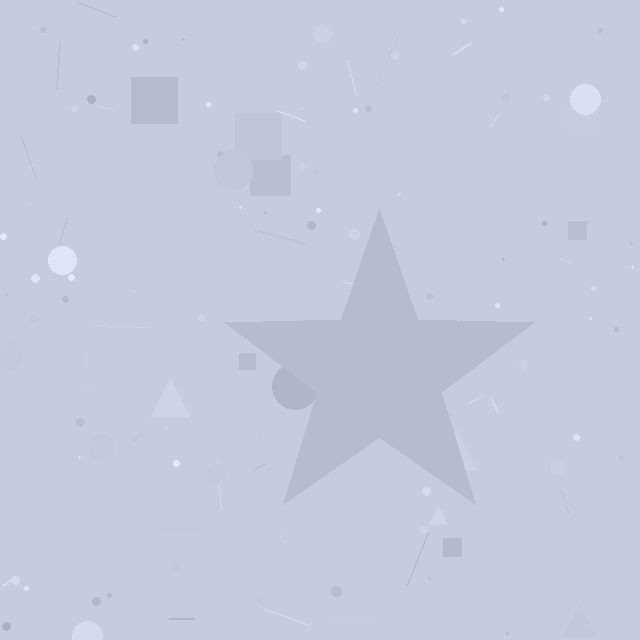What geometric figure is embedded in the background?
A star is embedded in the background.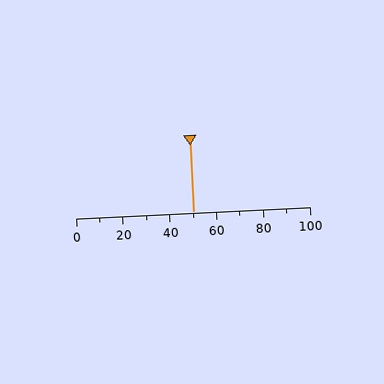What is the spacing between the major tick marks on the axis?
The major ticks are spaced 20 apart.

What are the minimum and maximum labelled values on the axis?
The axis runs from 0 to 100.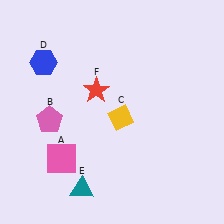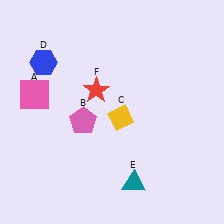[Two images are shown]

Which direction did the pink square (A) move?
The pink square (A) moved up.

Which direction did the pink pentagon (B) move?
The pink pentagon (B) moved right.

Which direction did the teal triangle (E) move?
The teal triangle (E) moved right.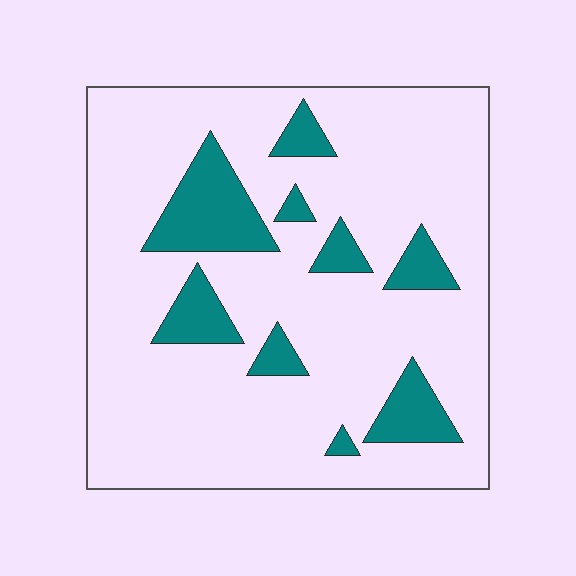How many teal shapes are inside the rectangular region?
9.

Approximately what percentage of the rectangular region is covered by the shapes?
Approximately 15%.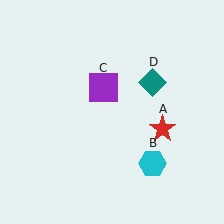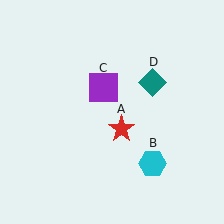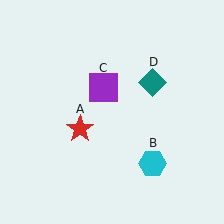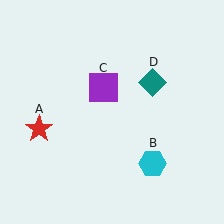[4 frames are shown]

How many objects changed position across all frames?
1 object changed position: red star (object A).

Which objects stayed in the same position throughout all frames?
Cyan hexagon (object B) and purple square (object C) and teal diamond (object D) remained stationary.